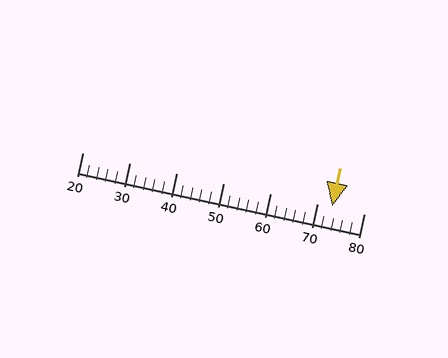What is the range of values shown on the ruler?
The ruler shows values from 20 to 80.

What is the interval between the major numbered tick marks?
The major tick marks are spaced 10 units apart.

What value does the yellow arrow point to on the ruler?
The yellow arrow points to approximately 73.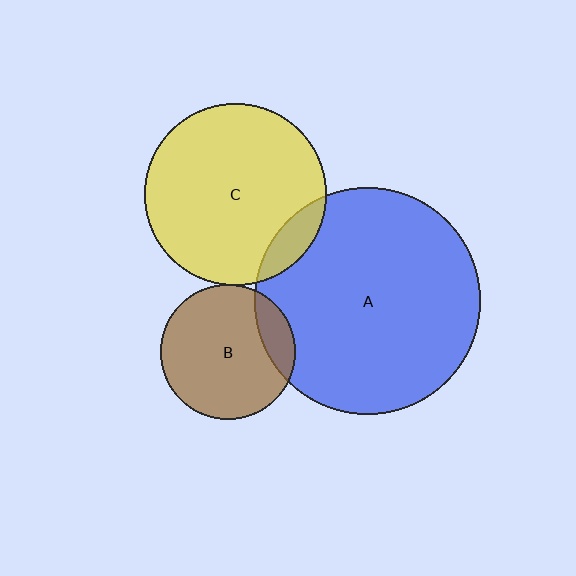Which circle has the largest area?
Circle A (blue).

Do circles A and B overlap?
Yes.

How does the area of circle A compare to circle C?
Approximately 1.6 times.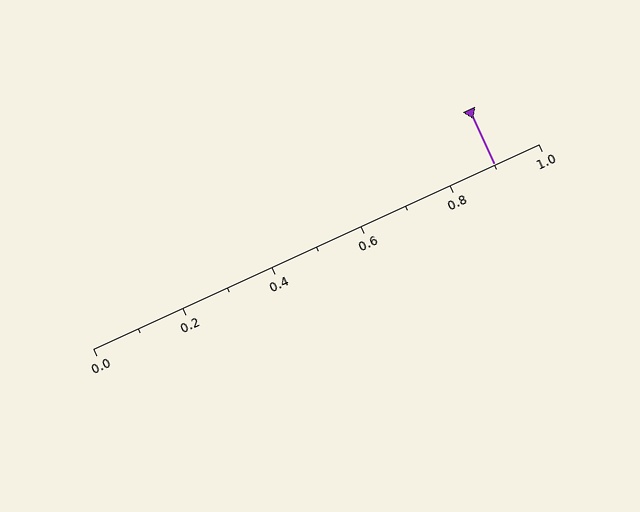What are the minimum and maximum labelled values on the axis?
The axis runs from 0.0 to 1.0.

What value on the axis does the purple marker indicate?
The marker indicates approximately 0.9.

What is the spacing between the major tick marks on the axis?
The major ticks are spaced 0.2 apart.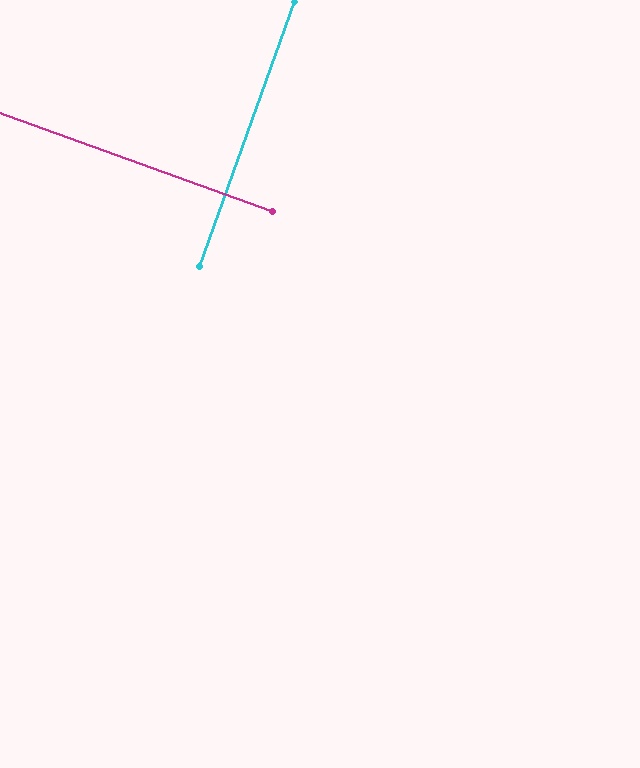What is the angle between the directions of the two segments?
Approximately 90 degrees.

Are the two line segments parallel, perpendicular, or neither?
Perpendicular — they meet at approximately 90°.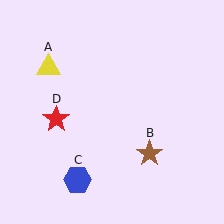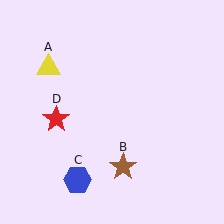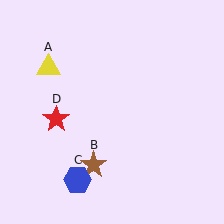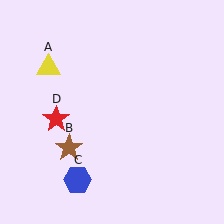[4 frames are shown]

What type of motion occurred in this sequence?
The brown star (object B) rotated clockwise around the center of the scene.